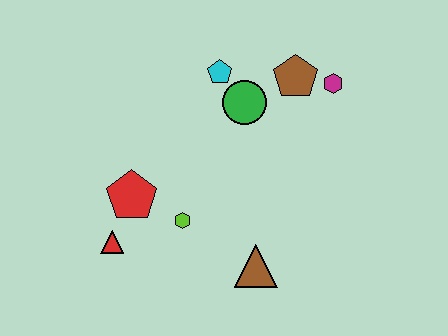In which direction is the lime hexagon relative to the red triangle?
The lime hexagon is to the right of the red triangle.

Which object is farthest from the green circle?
The red triangle is farthest from the green circle.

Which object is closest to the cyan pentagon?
The green circle is closest to the cyan pentagon.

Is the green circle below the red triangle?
No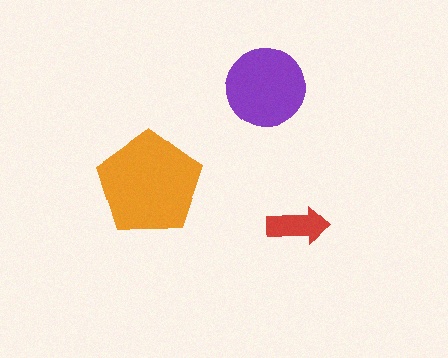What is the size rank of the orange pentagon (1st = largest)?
1st.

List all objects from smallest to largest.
The red arrow, the purple circle, the orange pentagon.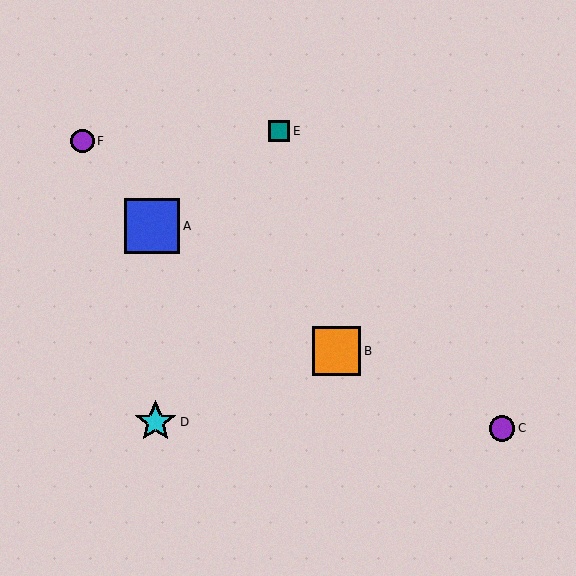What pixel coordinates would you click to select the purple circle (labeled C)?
Click at (502, 428) to select the purple circle C.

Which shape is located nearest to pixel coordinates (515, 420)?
The purple circle (labeled C) at (502, 428) is nearest to that location.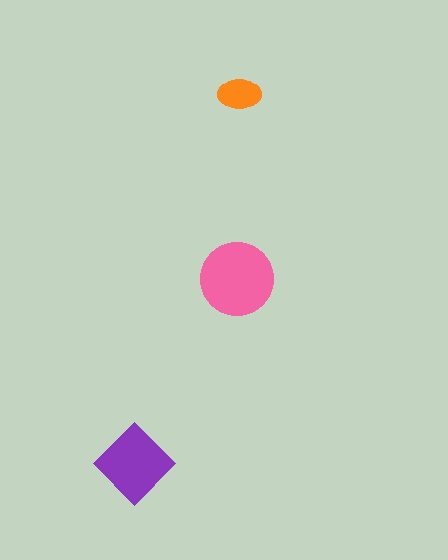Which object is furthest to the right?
The orange ellipse is rightmost.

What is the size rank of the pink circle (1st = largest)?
1st.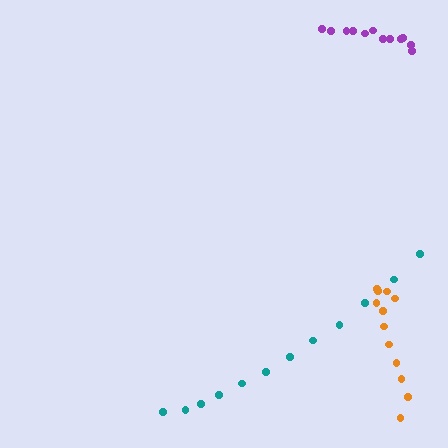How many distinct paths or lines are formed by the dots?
There are 3 distinct paths.